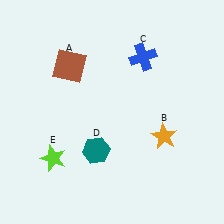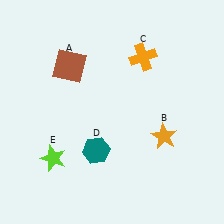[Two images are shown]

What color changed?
The cross (C) changed from blue in Image 1 to orange in Image 2.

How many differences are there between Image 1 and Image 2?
There is 1 difference between the two images.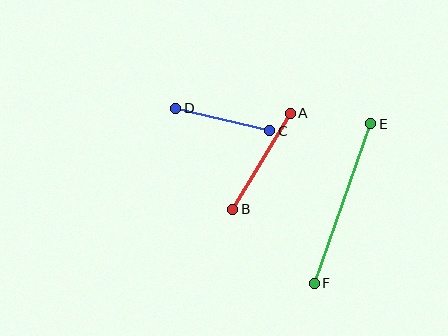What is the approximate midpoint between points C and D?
The midpoint is at approximately (223, 119) pixels.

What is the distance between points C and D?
The distance is approximately 97 pixels.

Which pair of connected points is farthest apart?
Points E and F are farthest apart.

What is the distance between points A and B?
The distance is approximately 112 pixels.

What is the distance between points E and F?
The distance is approximately 169 pixels.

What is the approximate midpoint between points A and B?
The midpoint is at approximately (261, 161) pixels.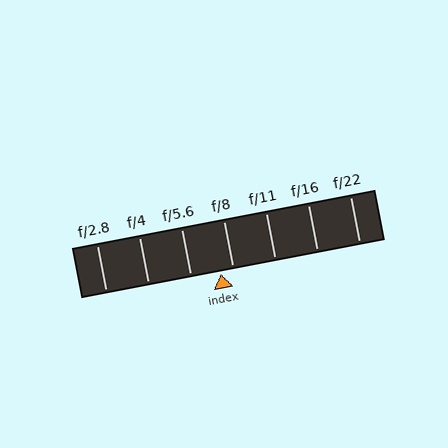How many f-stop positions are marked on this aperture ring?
There are 7 f-stop positions marked.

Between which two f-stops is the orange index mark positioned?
The index mark is between f/5.6 and f/8.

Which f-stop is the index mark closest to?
The index mark is closest to f/8.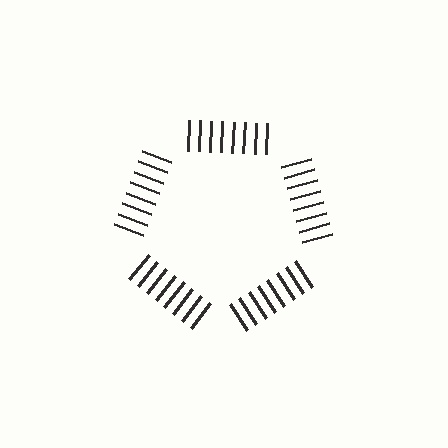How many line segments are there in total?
40 — 8 along each of the 5 edges.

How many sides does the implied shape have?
5 sides — the line-ends trace a pentagon.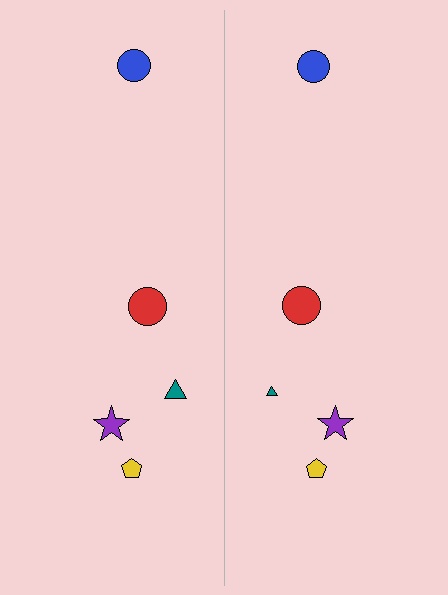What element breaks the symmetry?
The teal triangle on the right side has a different size than its mirror counterpart.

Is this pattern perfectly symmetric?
No, the pattern is not perfectly symmetric. The teal triangle on the right side has a different size than its mirror counterpart.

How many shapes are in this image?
There are 10 shapes in this image.